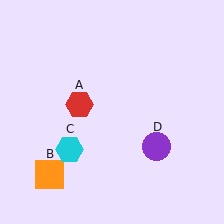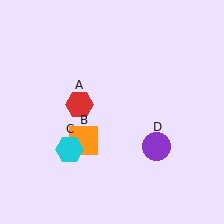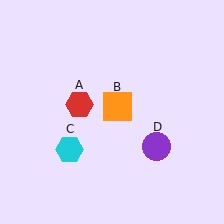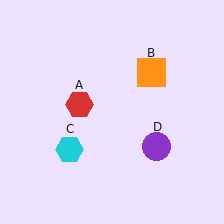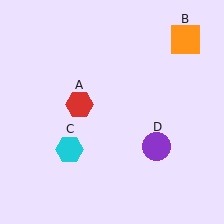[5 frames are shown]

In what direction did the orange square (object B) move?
The orange square (object B) moved up and to the right.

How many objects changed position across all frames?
1 object changed position: orange square (object B).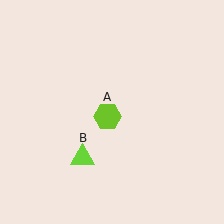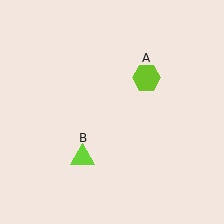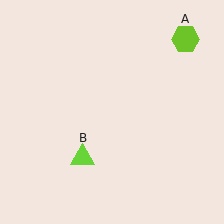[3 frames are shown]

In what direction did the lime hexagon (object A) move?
The lime hexagon (object A) moved up and to the right.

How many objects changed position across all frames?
1 object changed position: lime hexagon (object A).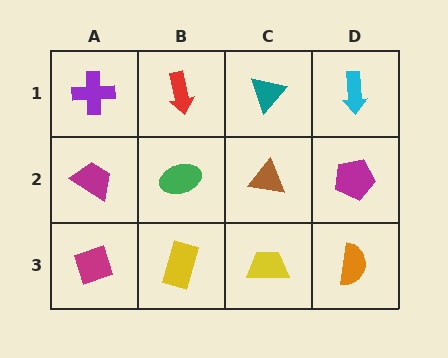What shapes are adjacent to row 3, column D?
A magenta pentagon (row 2, column D), a yellow trapezoid (row 3, column C).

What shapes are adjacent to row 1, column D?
A magenta pentagon (row 2, column D), a teal triangle (row 1, column C).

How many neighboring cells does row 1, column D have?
2.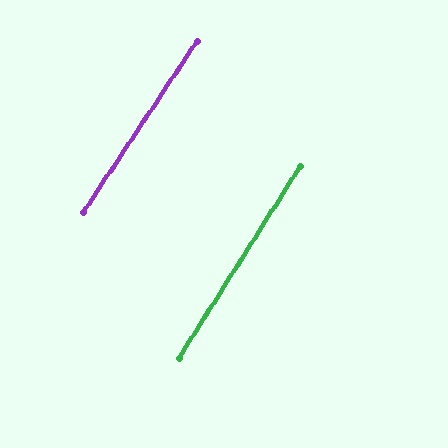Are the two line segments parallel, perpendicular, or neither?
Parallel — their directions differ by only 1.4°.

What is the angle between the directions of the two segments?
Approximately 1 degree.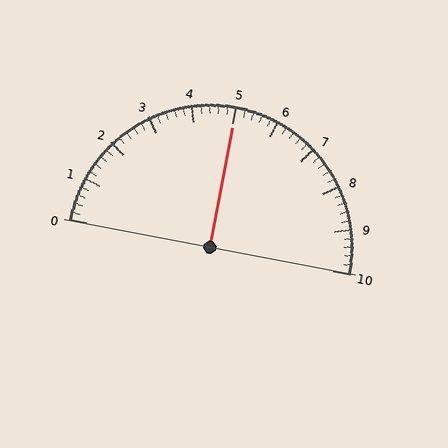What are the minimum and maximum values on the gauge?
The gauge ranges from 0 to 10.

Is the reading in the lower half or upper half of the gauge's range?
The reading is in the upper half of the range (0 to 10).